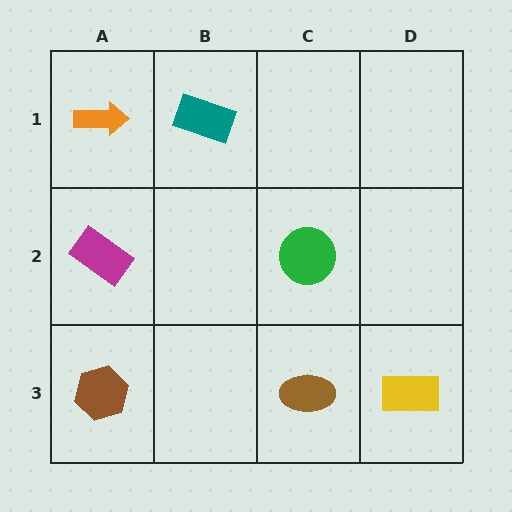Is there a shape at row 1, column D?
No, that cell is empty.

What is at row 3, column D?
A yellow rectangle.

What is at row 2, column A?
A magenta rectangle.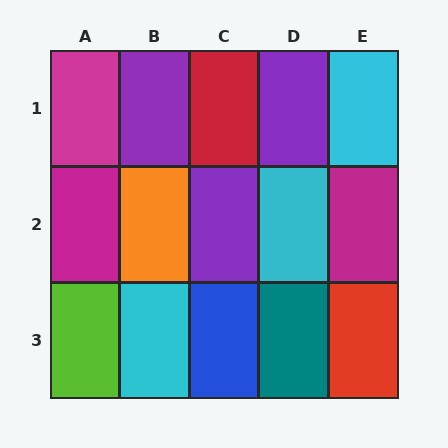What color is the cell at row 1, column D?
Purple.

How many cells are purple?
3 cells are purple.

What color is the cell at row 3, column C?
Blue.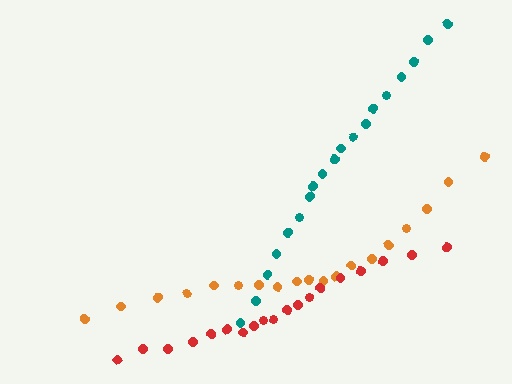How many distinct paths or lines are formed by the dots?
There are 3 distinct paths.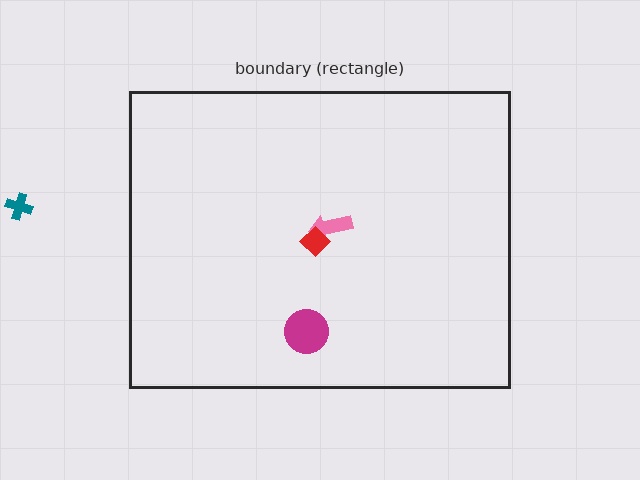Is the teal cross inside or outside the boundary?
Outside.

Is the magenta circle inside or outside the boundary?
Inside.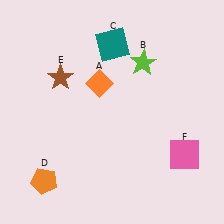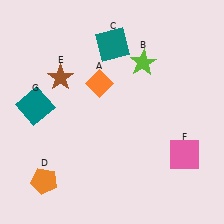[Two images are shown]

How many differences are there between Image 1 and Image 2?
There is 1 difference between the two images.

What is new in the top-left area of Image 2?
A teal square (G) was added in the top-left area of Image 2.